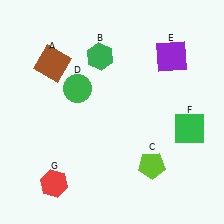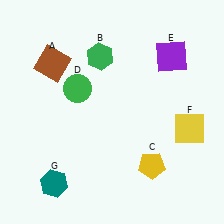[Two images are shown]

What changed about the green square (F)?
In Image 1, F is green. In Image 2, it changed to yellow.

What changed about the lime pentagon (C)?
In Image 1, C is lime. In Image 2, it changed to yellow.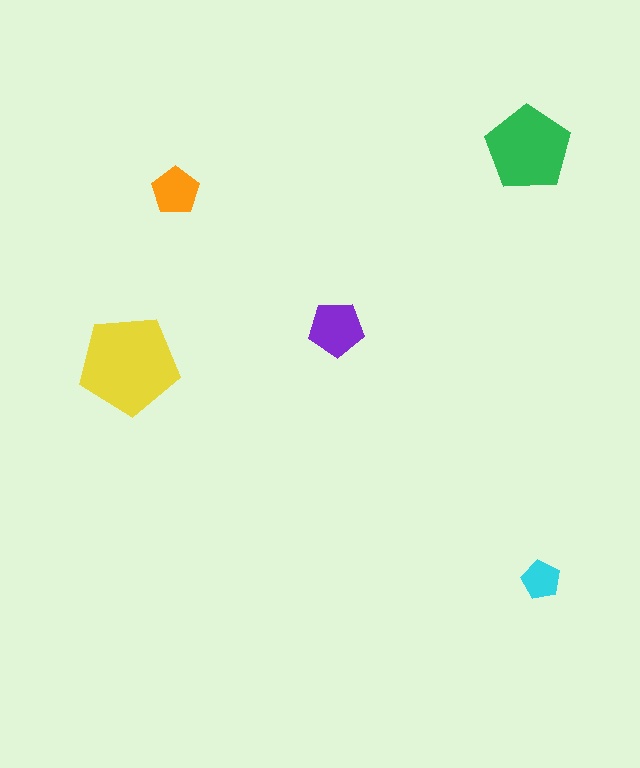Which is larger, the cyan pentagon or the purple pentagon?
The purple one.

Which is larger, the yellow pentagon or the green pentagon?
The yellow one.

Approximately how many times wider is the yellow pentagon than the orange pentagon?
About 2 times wider.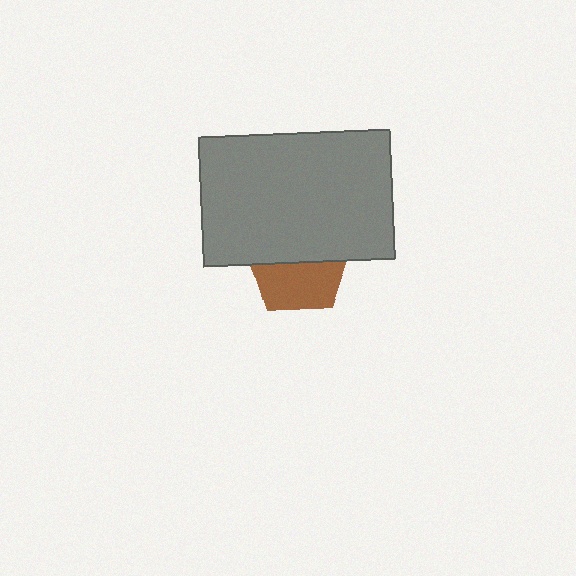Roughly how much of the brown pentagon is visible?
About half of it is visible (roughly 50%).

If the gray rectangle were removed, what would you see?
You would see the complete brown pentagon.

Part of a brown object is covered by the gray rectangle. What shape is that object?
It is a pentagon.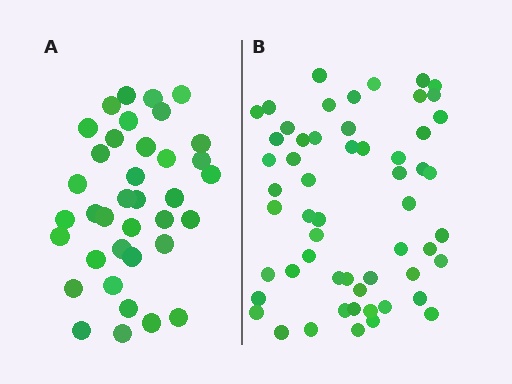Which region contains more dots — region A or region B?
Region B (the right region) has more dots.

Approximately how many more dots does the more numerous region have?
Region B has approximately 20 more dots than region A.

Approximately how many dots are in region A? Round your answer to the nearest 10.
About 40 dots. (The exact count is 37, which rounds to 40.)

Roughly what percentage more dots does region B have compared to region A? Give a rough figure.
About 50% more.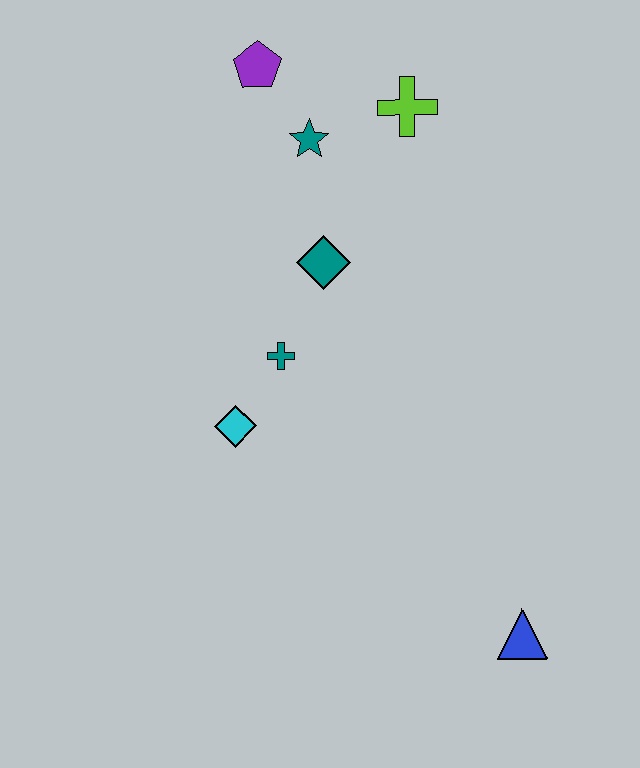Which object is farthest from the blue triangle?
The purple pentagon is farthest from the blue triangle.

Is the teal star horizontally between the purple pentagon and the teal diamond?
Yes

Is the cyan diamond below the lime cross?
Yes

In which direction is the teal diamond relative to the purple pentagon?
The teal diamond is below the purple pentagon.